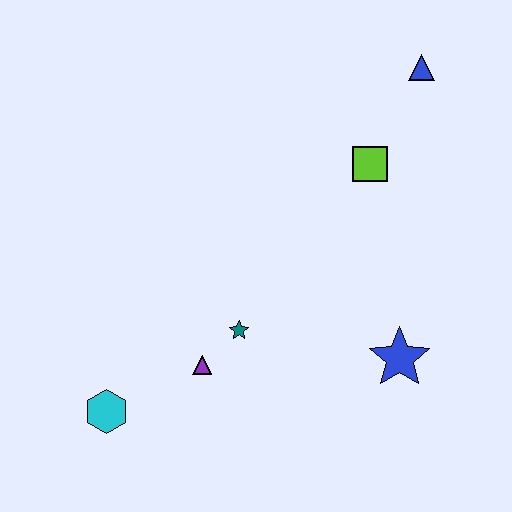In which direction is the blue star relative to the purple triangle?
The blue star is to the right of the purple triangle.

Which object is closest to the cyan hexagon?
The purple triangle is closest to the cyan hexagon.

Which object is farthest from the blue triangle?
The cyan hexagon is farthest from the blue triangle.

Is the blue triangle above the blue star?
Yes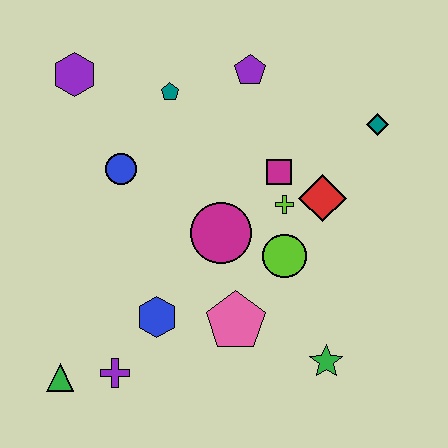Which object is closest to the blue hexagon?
The purple cross is closest to the blue hexagon.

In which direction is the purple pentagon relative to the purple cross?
The purple pentagon is above the purple cross.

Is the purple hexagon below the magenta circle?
No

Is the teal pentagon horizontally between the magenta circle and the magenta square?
No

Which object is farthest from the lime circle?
The purple hexagon is farthest from the lime circle.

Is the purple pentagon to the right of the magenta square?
No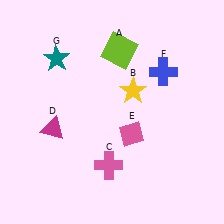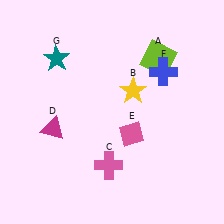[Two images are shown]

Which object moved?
The lime square (A) moved right.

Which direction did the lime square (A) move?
The lime square (A) moved right.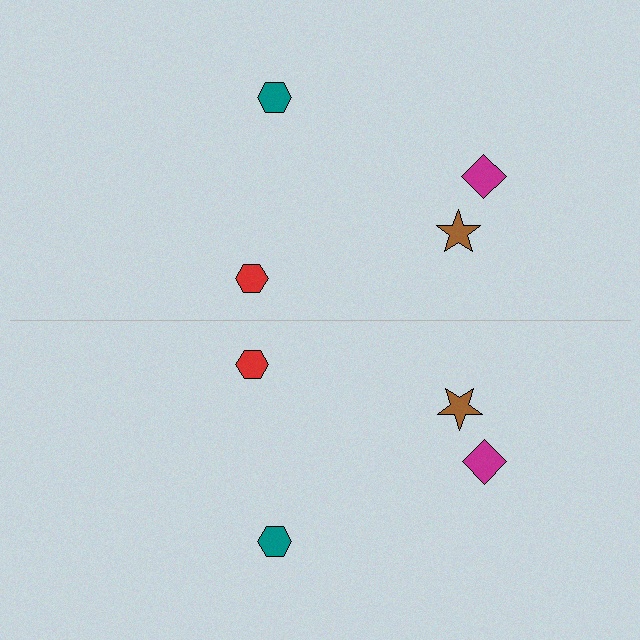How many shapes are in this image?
There are 8 shapes in this image.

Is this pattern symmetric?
Yes, this pattern has bilateral (reflection) symmetry.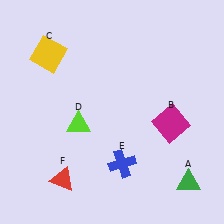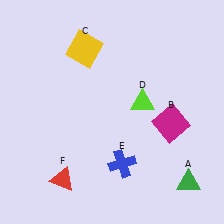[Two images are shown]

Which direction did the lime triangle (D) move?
The lime triangle (D) moved right.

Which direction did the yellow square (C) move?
The yellow square (C) moved right.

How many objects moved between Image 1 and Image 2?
2 objects moved between the two images.